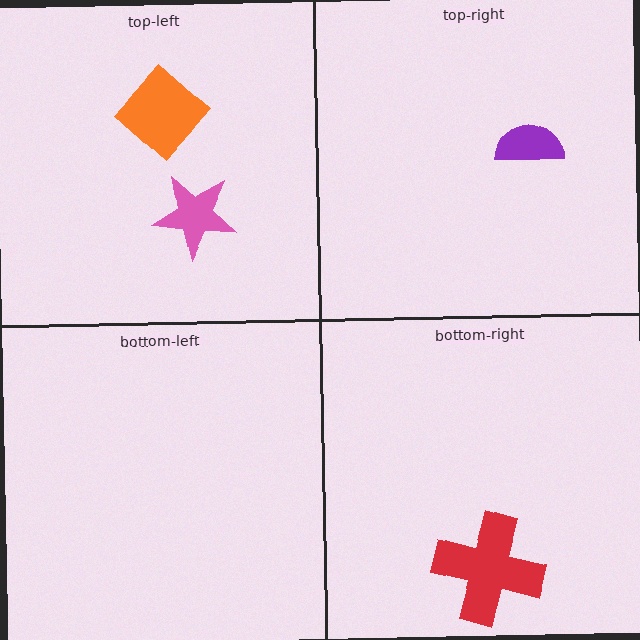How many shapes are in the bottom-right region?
1.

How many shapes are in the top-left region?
2.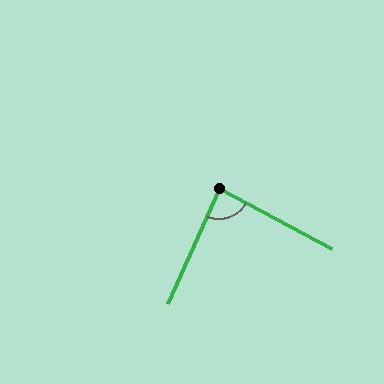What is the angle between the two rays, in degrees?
Approximately 86 degrees.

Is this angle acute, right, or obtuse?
It is approximately a right angle.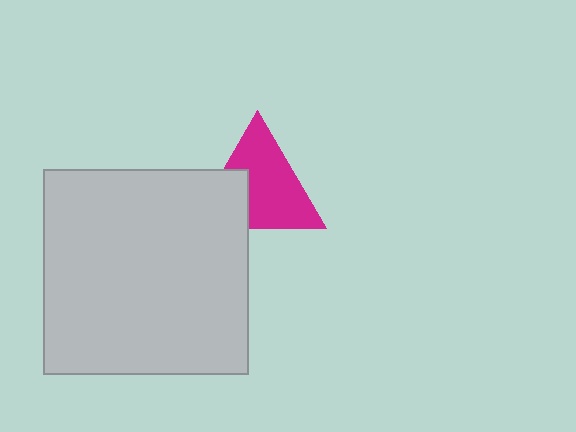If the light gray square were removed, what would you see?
You would see the complete magenta triangle.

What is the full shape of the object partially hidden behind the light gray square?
The partially hidden object is a magenta triangle.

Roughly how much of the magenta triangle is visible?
Most of it is visible (roughly 68%).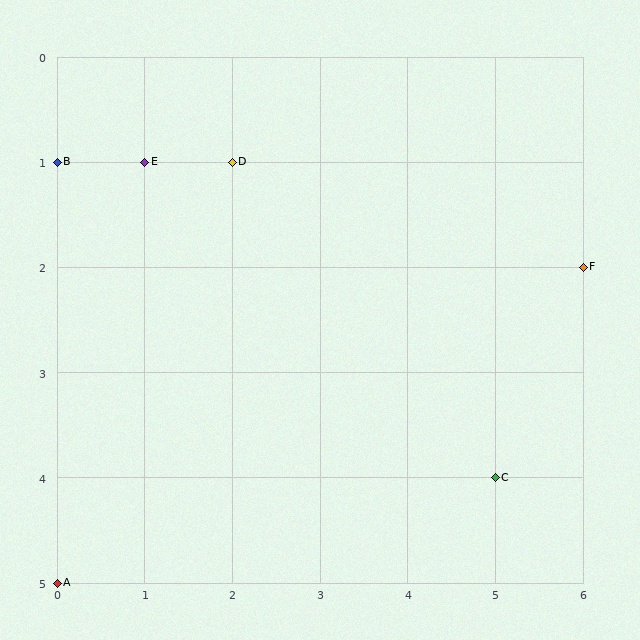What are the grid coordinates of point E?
Point E is at grid coordinates (1, 1).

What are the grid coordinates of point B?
Point B is at grid coordinates (0, 1).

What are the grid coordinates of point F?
Point F is at grid coordinates (6, 2).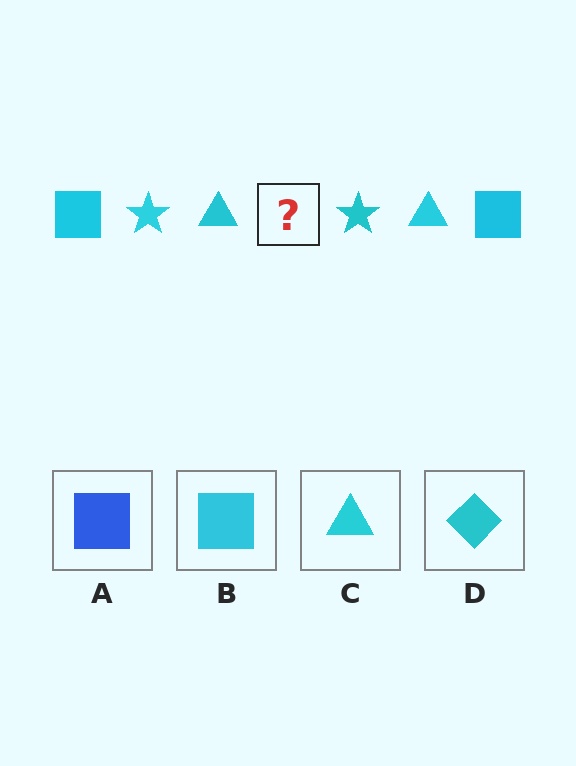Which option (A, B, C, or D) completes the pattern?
B.